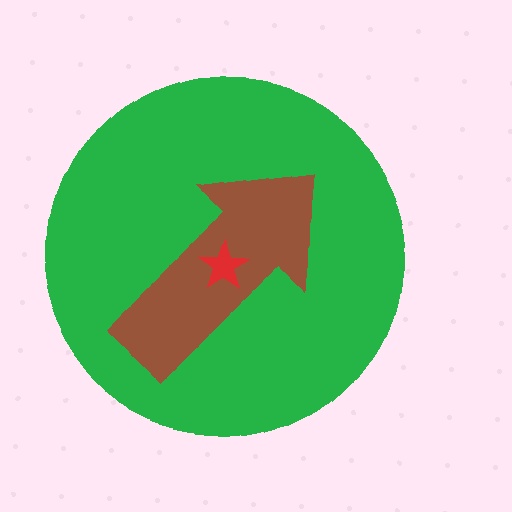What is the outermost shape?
The green circle.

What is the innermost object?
The red star.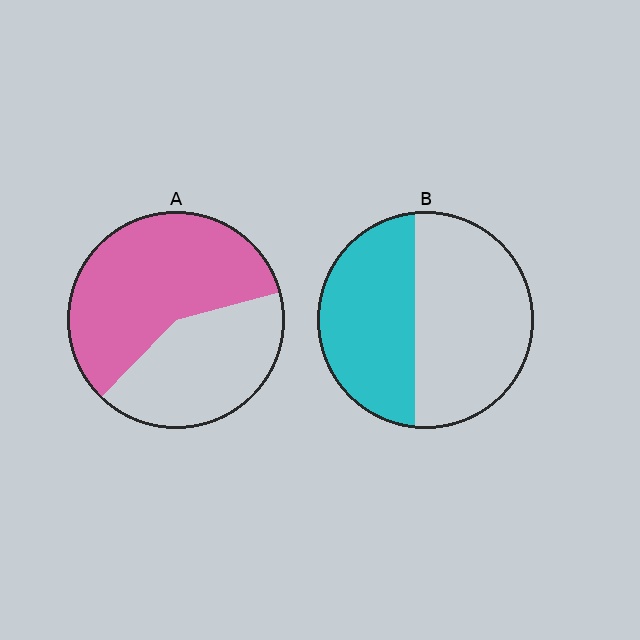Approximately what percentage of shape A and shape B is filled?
A is approximately 60% and B is approximately 45%.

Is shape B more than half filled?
No.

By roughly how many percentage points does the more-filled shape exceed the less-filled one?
By roughly 15 percentage points (A over B).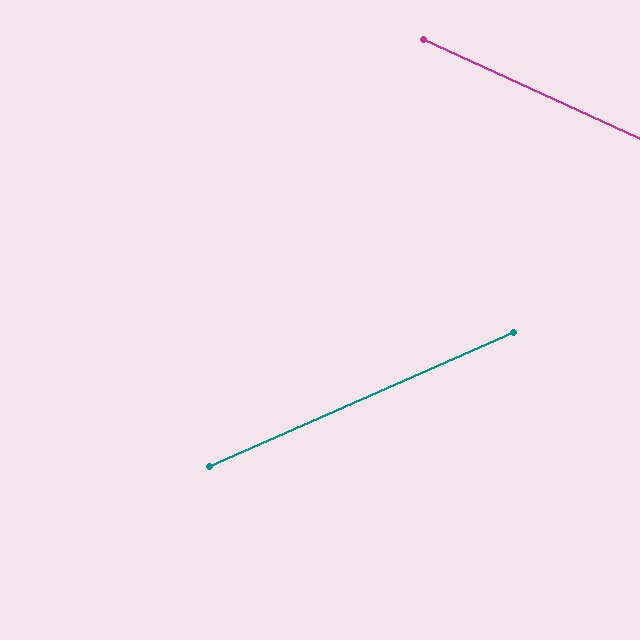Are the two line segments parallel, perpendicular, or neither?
Neither parallel nor perpendicular — they differ by about 48°.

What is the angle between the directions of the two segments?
Approximately 48 degrees.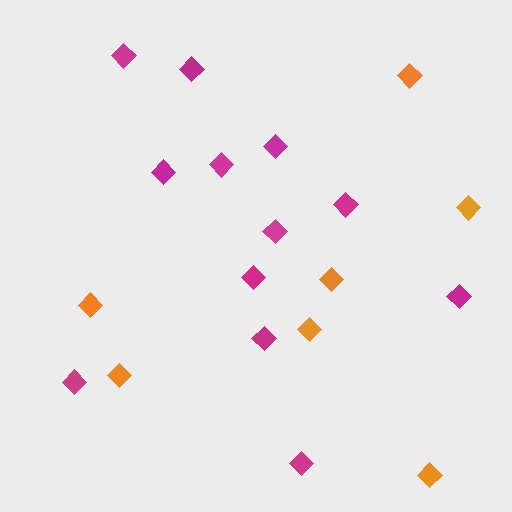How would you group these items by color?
There are 2 groups: one group of magenta diamonds (12) and one group of orange diamonds (7).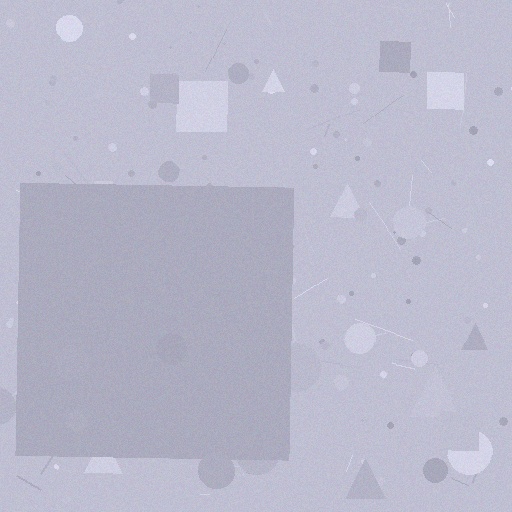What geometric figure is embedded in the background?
A square is embedded in the background.